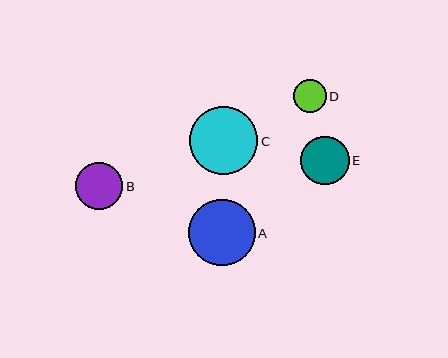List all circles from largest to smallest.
From largest to smallest: C, A, E, B, D.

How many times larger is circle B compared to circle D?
Circle B is approximately 1.4 times the size of circle D.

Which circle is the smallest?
Circle D is the smallest with a size of approximately 33 pixels.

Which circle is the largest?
Circle C is the largest with a size of approximately 68 pixels.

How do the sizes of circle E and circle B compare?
Circle E and circle B are approximately the same size.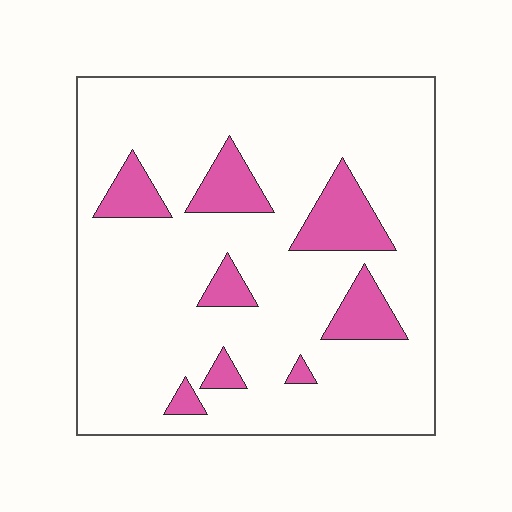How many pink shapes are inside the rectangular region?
8.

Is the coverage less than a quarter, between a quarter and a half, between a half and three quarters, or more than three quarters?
Less than a quarter.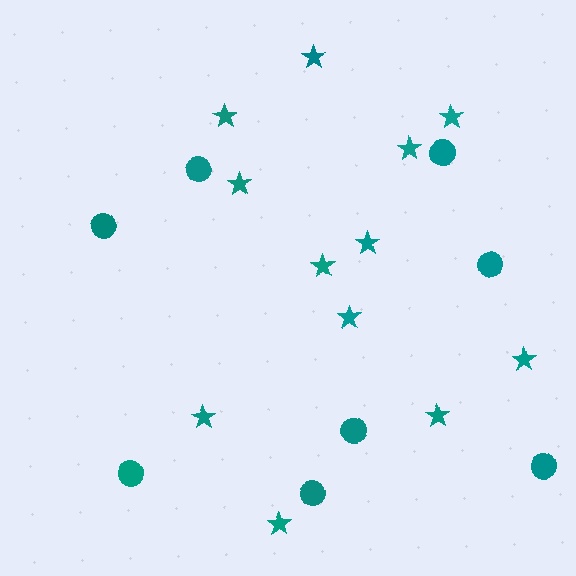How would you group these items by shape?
There are 2 groups: one group of circles (8) and one group of stars (12).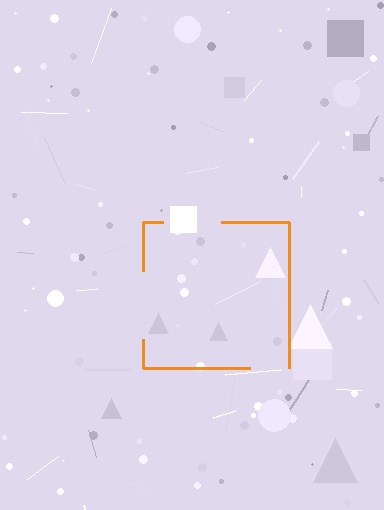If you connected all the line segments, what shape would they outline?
They would outline a square.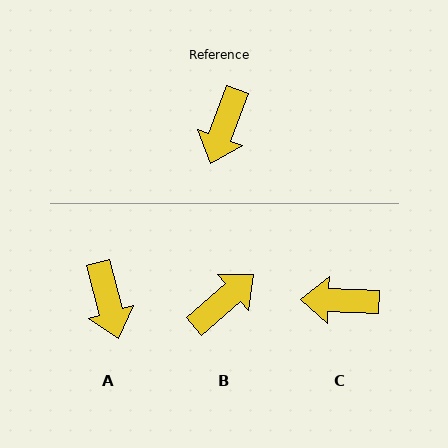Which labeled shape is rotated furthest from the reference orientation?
B, about 151 degrees away.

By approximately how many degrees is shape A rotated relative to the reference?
Approximately 35 degrees counter-clockwise.